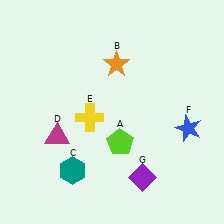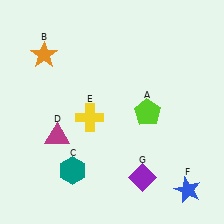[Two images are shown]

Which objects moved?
The objects that moved are: the lime pentagon (A), the orange star (B), the blue star (F).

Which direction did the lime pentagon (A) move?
The lime pentagon (A) moved up.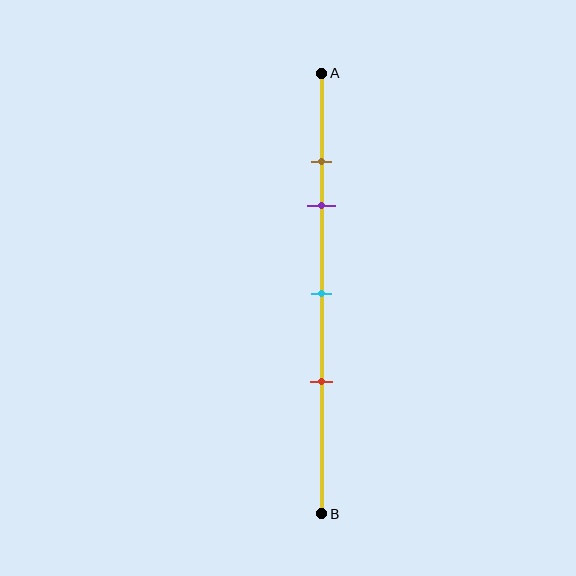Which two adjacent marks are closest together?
The brown and purple marks are the closest adjacent pair.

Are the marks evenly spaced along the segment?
No, the marks are not evenly spaced.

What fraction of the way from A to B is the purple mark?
The purple mark is approximately 30% (0.3) of the way from A to B.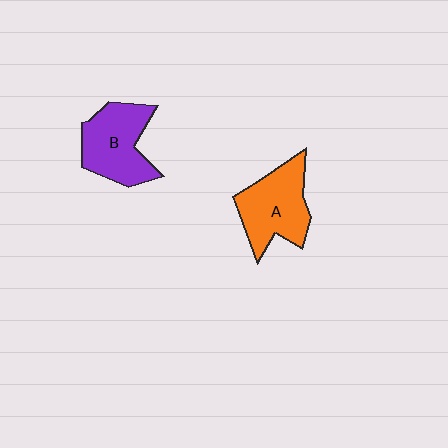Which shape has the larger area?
Shape A (orange).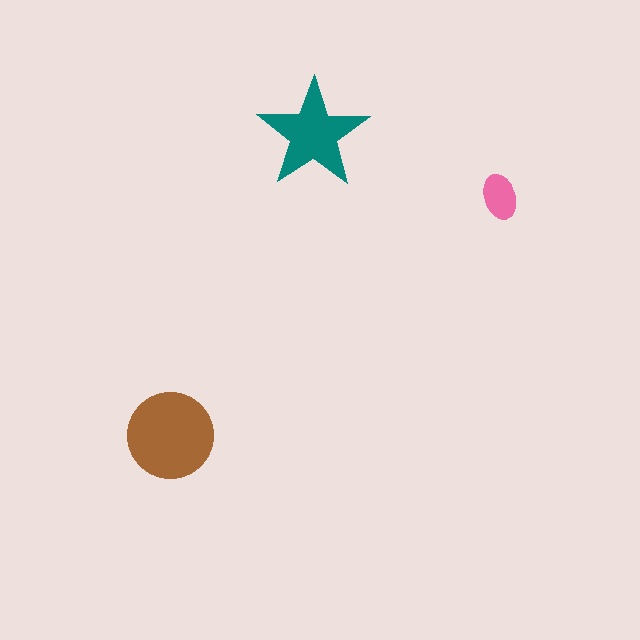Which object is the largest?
The brown circle.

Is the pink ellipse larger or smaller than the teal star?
Smaller.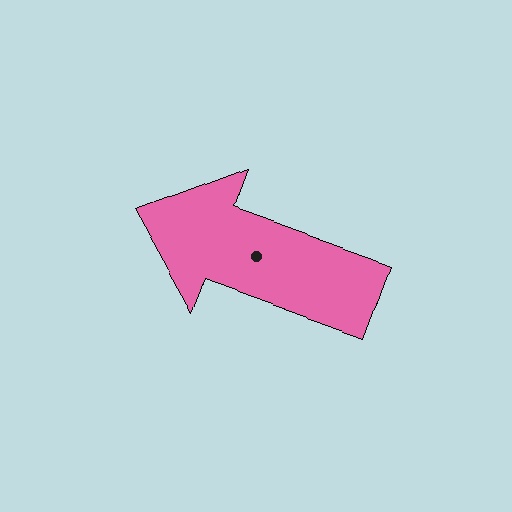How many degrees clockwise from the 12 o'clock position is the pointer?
Approximately 290 degrees.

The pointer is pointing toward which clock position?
Roughly 10 o'clock.